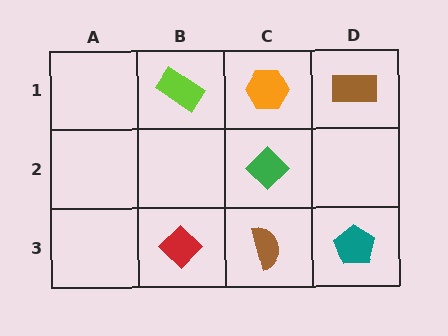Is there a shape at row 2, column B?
No, that cell is empty.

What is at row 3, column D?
A teal pentagon.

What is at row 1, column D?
A brown rectangle.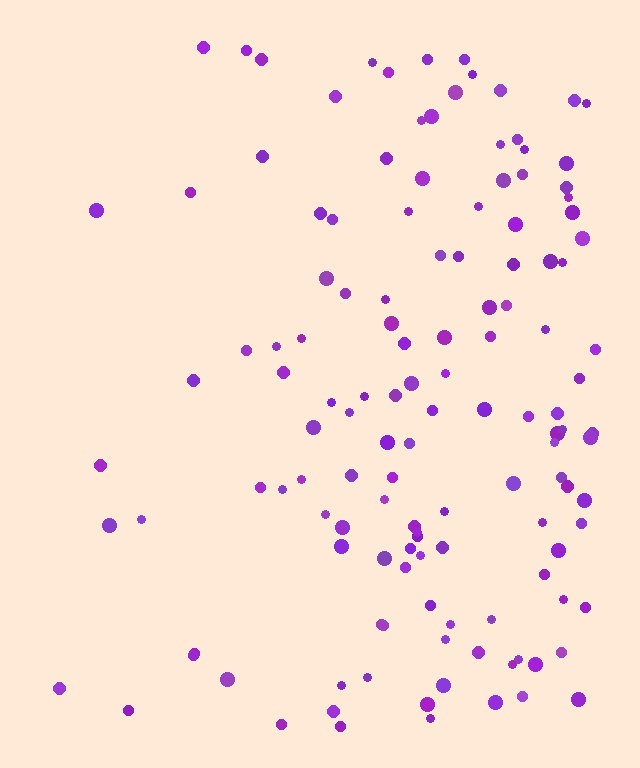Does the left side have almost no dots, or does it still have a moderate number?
Still a moderate number, just noticeably fewer than the right.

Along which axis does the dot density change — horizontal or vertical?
Horizontal.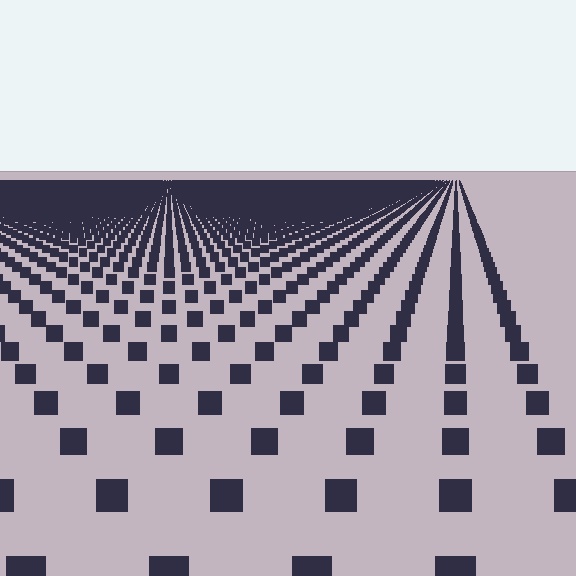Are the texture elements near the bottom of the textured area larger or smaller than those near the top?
Larger. Near the bottom, elements are closer to the viewer and appear at a bigger on-screen size.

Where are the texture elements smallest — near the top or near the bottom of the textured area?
Near the top.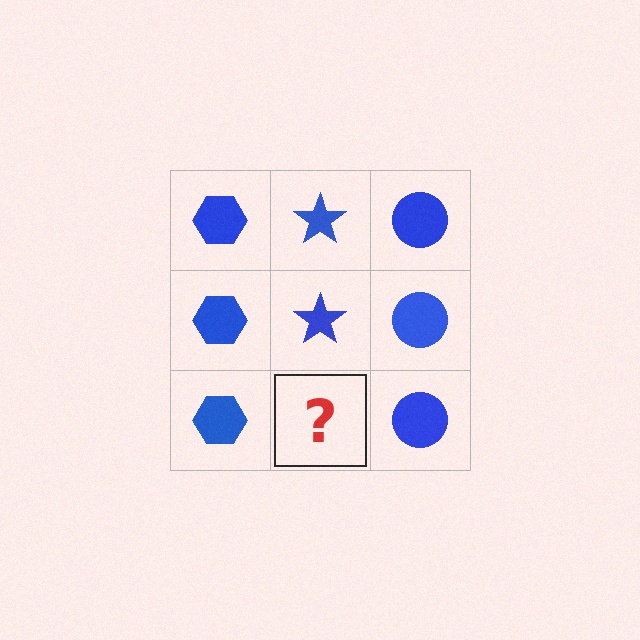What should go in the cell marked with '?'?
The missing cell should contain a blue star.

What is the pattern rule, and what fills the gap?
The rule is that each column has a consistent shape. The gap should be filled with a blue star.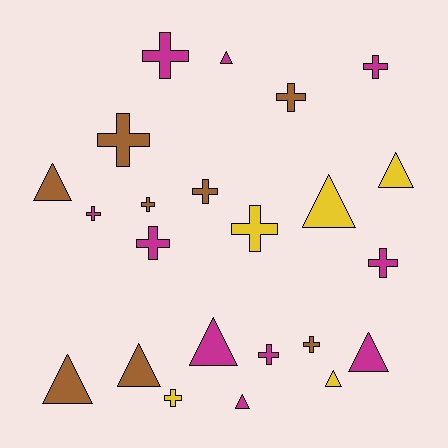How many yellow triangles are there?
There are 3 yellow triangles.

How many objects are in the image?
There are 23 objects.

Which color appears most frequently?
Magenta, with 10 objects.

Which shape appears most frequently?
Cross, with 13 objects.